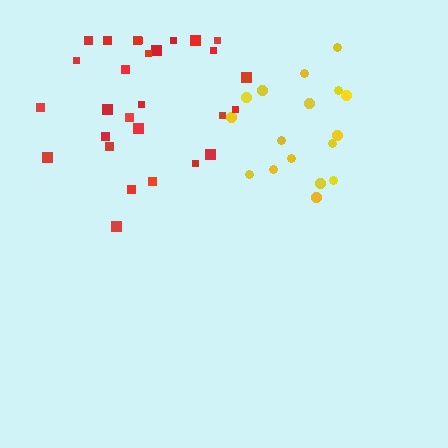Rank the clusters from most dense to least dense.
yellow, red.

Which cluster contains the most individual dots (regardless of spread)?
Red (28).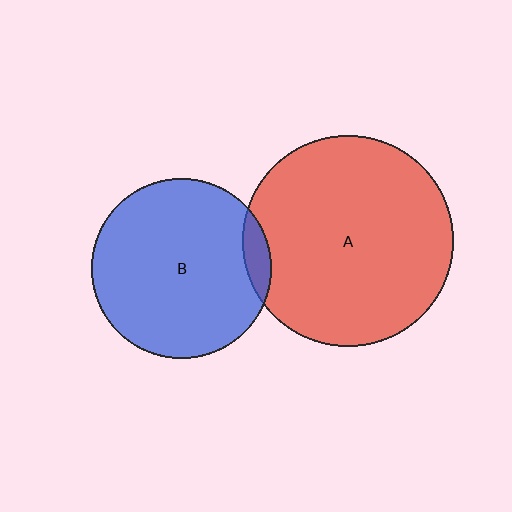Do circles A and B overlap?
Yes.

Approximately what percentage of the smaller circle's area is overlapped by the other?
Approximately 5%.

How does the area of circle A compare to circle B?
Approximately 1.4 times.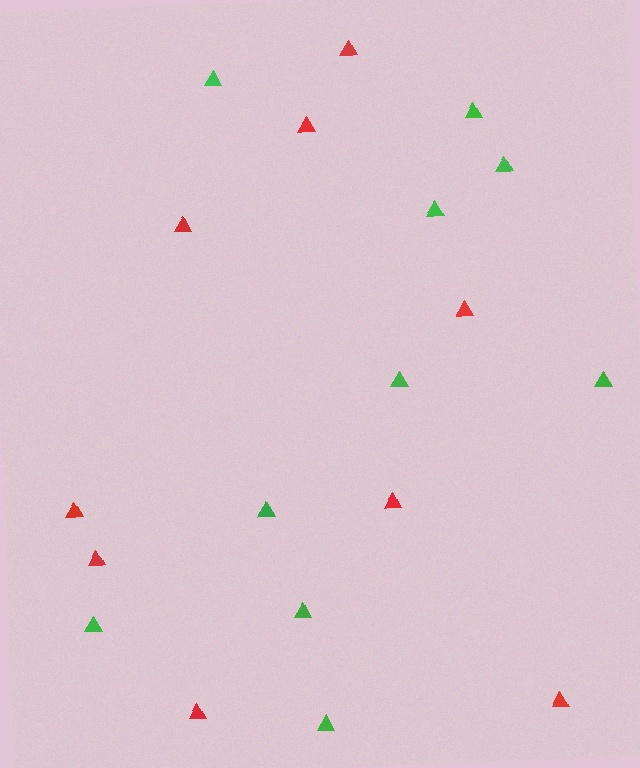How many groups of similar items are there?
There are 2 groups: one group of red triangles (9) and one group of green triangles (10).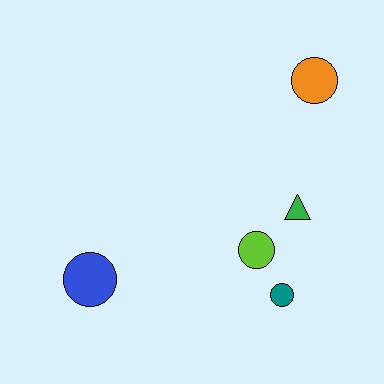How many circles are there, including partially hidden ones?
There are 4 circles.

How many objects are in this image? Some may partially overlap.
There are 5 objects.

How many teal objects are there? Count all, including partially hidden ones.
There is 1 teal object.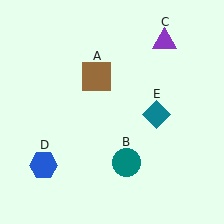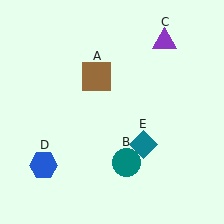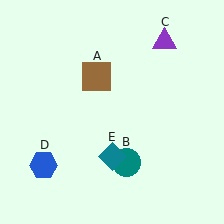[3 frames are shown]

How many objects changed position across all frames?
1 object changed position: teal diamond (object E).